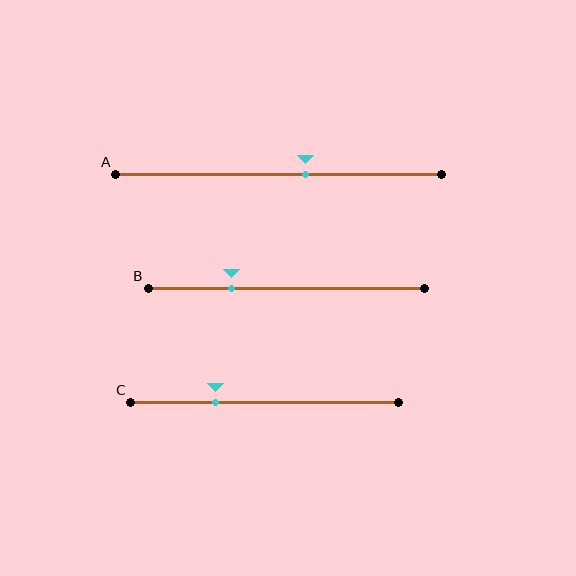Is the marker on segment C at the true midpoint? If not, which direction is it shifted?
No, the marker on segment C is shifted to the left by about 18% of the segment length.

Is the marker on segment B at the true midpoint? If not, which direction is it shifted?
No, the marker on segment B is shifted to the left by about 20% of the segment length.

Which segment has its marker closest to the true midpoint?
Segment A has its marker closest to the true midpoint.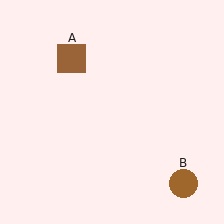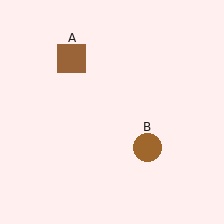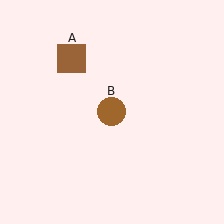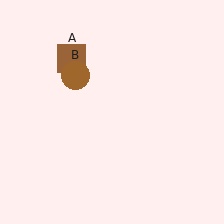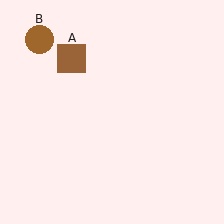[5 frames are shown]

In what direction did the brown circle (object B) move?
The brown circle (object B) moved up and to the left.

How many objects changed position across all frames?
1 object changed position: brown circle (object B).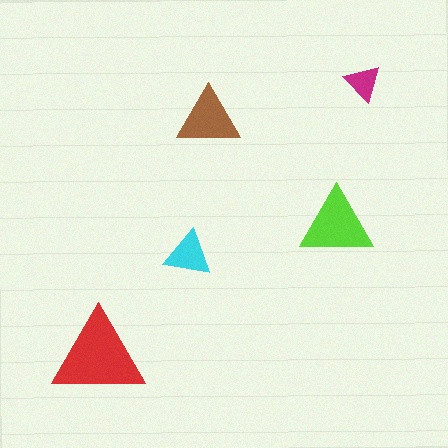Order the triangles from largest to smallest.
the red one, the lime one, the brown one, the cyan one, the magenta one.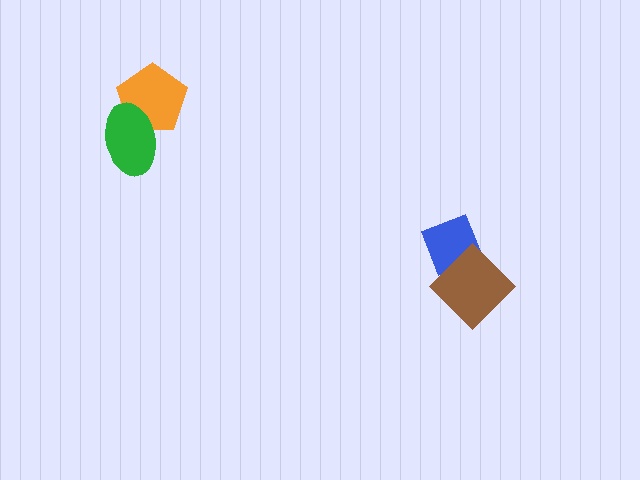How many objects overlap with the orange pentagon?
1 object overlaps with the orange pentagon.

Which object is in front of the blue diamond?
The brown diamond is in front of the blue diamond.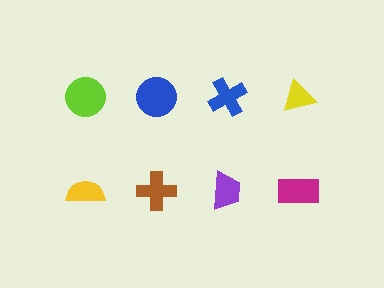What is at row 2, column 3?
A purple trapezoid.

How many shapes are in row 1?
4 shapes.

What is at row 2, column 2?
A brown cross.